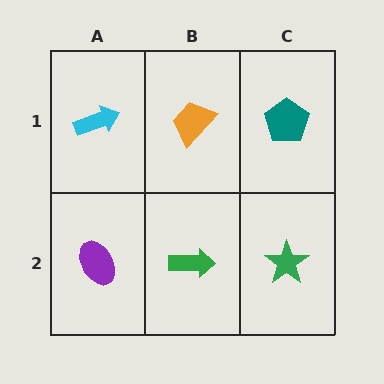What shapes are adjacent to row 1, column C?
A green star (row 2, column C), an orange trapezoid (row 1, column B).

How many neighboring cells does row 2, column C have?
2.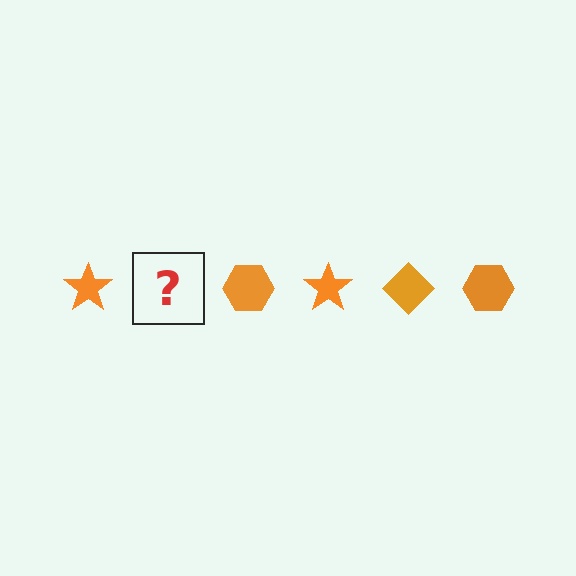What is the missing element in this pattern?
The missing element is an orange diamond.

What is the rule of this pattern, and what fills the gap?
The rule is that the pattern cycles through star, diamond, hexagon shapes in orange. The gap should be filled with an orange diamond.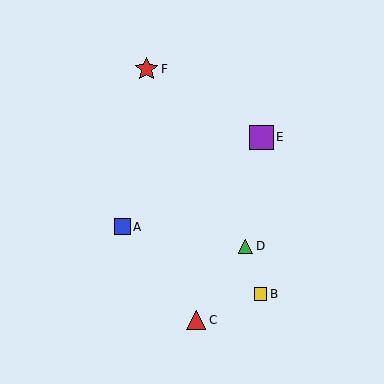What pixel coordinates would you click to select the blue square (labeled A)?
Click at (122, 227) to select the blue square A.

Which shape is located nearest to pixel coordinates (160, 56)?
The red star (labeled F) at (146, 69) is nearest to that location.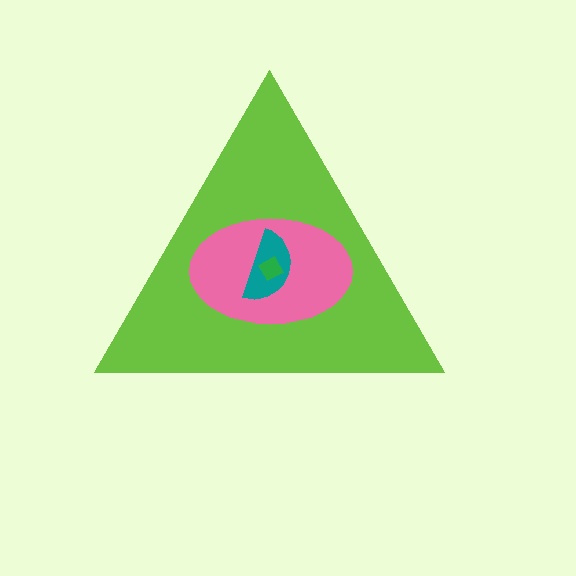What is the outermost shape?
The lime triangle.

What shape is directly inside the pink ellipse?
The teal semicircle.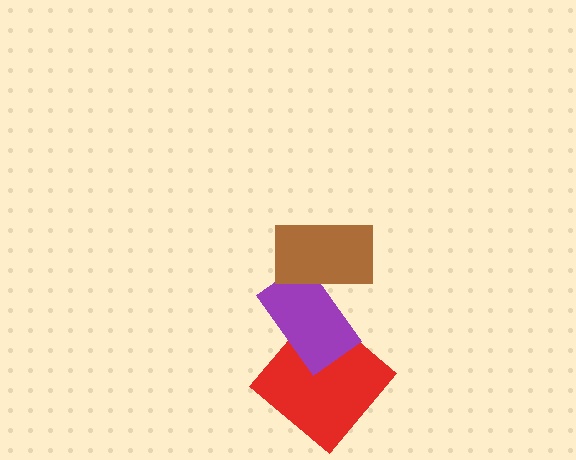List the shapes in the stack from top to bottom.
From top to bottom: the brown rectangle, the purple rectangle, the red diamond.